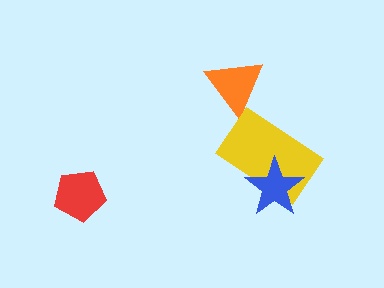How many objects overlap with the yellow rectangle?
1 object overlaps with the yellow rectangle.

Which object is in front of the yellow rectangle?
The blue star is in front of the yellow rectangle.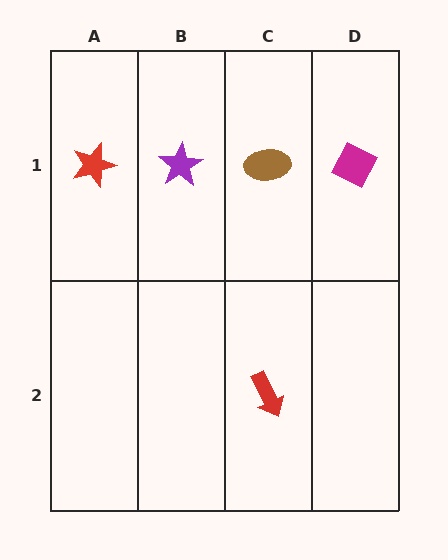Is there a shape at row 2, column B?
No, that cell is empty.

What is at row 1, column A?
A red star.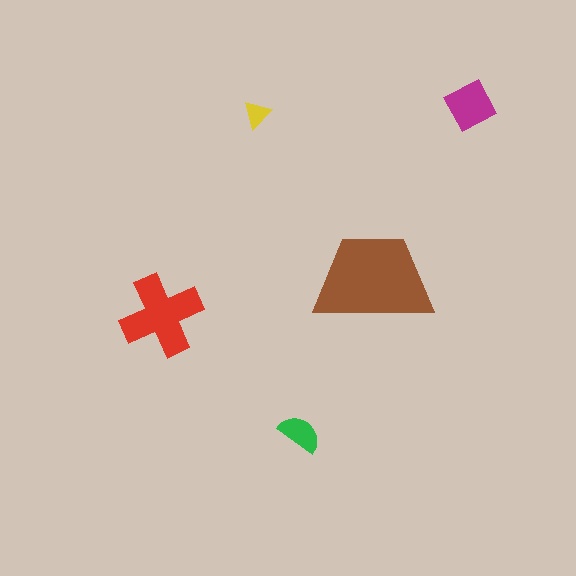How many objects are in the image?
There are 5 objects in the image.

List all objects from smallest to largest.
The yellow triangle, the green semicircle, the magenta square, the red cross, the brown trapezoid.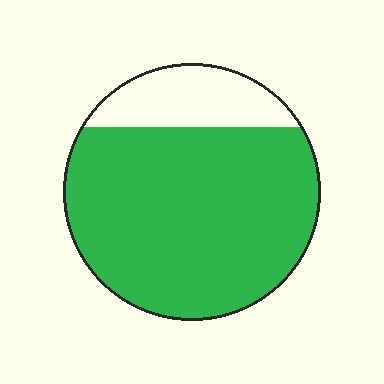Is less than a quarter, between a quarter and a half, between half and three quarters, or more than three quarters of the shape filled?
More than three quarters.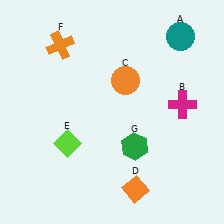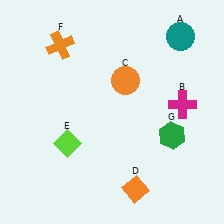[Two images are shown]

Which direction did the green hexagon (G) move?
The green hexagon (G) moved right.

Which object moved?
The green hexagon (G) moved right.